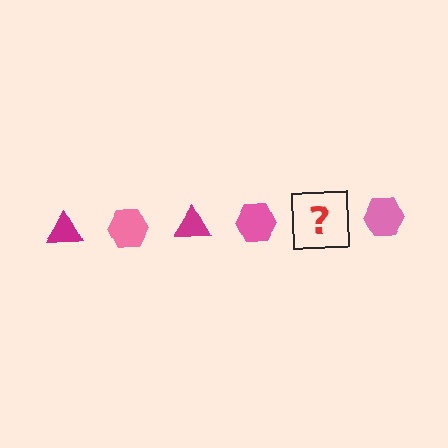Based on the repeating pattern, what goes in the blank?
The blank should be a magenta triangle.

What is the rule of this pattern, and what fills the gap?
The rule is that the pattern alternates between magenta triangle and pink hexagon. The gap should be filled with a magenta triangle.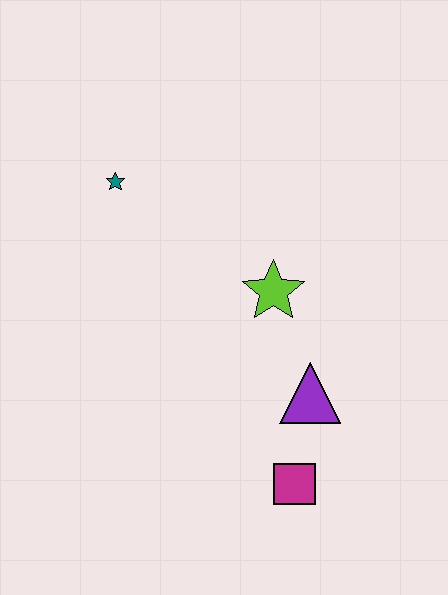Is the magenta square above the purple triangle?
No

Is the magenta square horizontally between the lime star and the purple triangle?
Yes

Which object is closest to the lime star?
The purple triangle is closest to the lime star.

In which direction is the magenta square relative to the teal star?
The magenta square is below the teal star.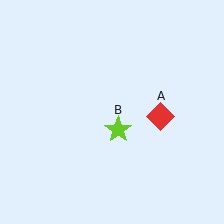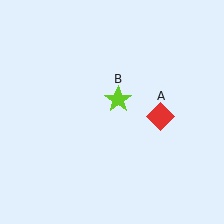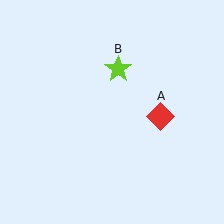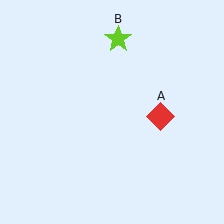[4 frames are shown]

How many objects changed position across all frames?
1 object changed position: lime star (object B).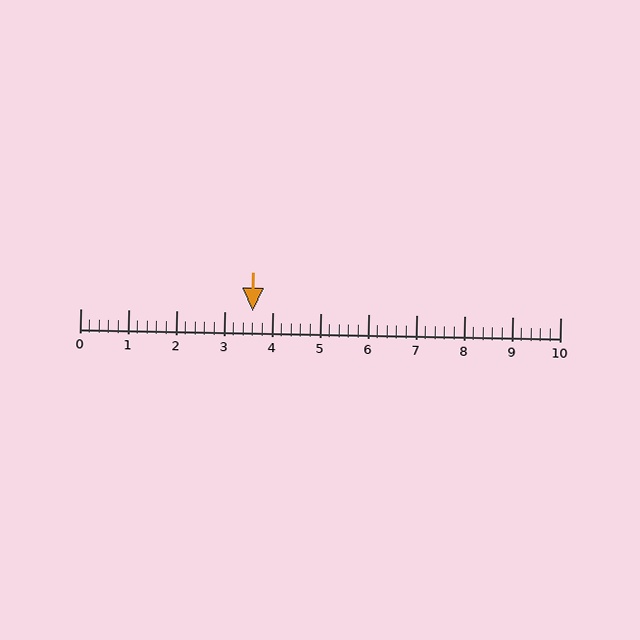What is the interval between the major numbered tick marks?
The major tick marks are spaced 1 units apart.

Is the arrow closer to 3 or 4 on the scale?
The arrow is closer to 4.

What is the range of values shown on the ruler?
The ruler shows values from 0 to 10.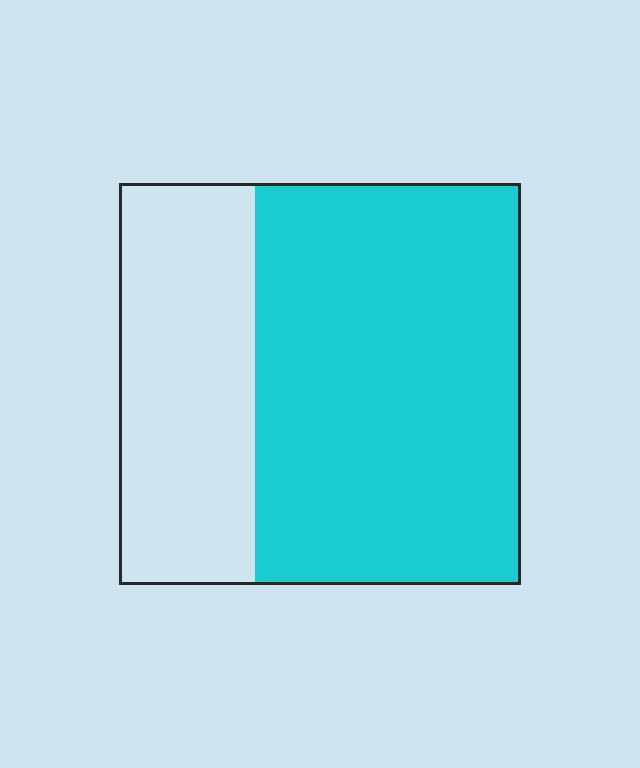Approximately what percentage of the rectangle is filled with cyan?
Approximately 65%.